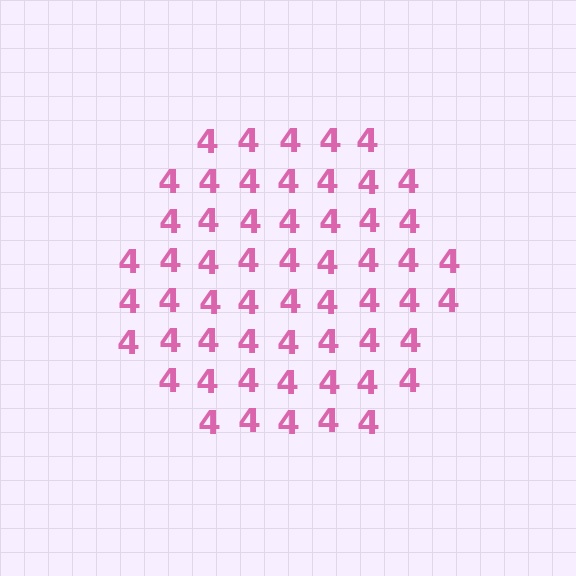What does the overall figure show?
The overall figure shows a hexagon.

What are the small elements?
The small elements are digit 4's.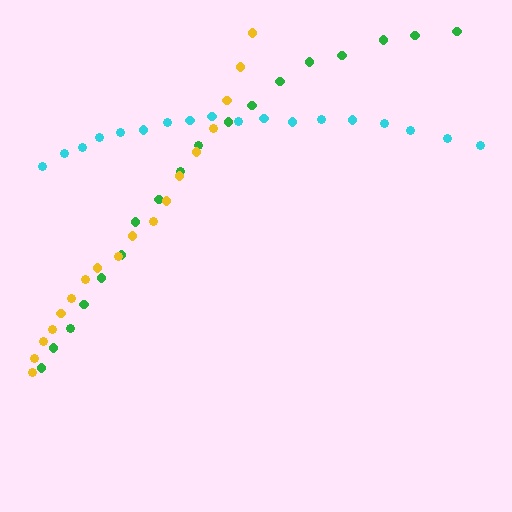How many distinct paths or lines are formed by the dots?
There are 3 distinct paths.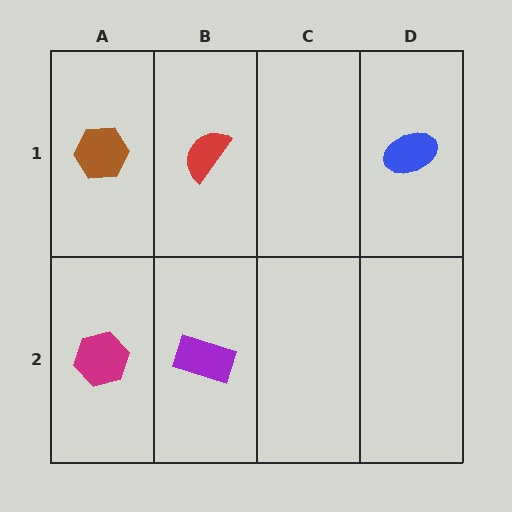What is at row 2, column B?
A purple rectangle.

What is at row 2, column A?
A magenta hexagon.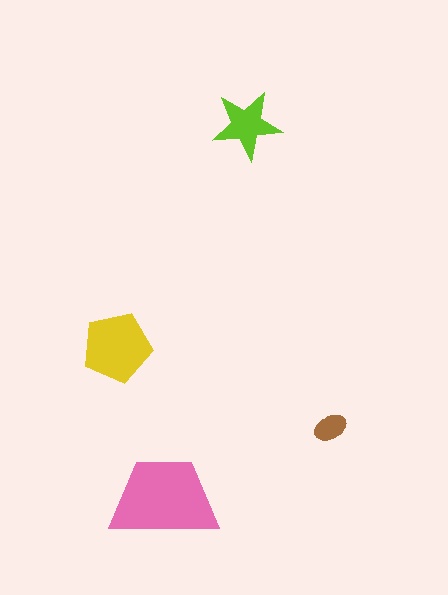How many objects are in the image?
There are 4 objects in the image.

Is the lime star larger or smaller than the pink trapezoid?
Smaller.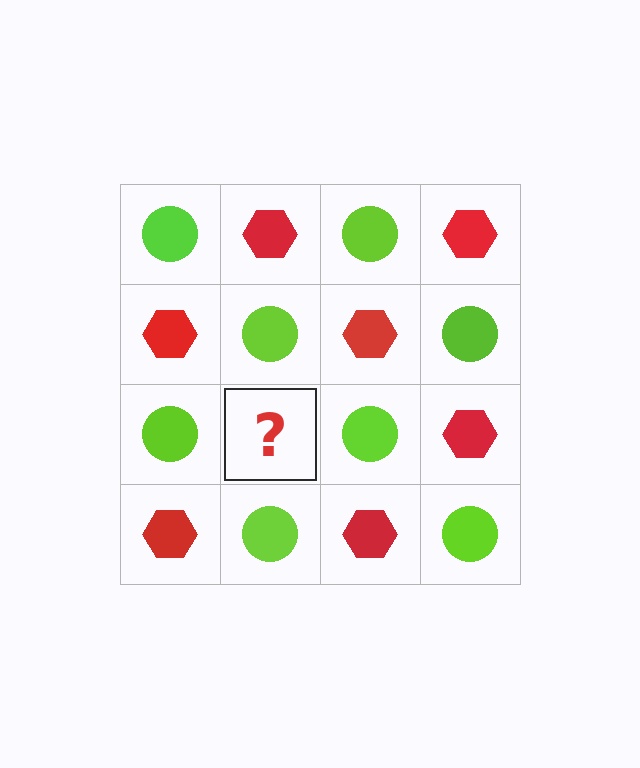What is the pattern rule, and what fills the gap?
The rule is that it alternates lime circle and red hexagon in a checkerboard pattern. The gap should be filled with a red hexagon.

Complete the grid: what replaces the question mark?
The question mark should be replaced with a red hexagon.